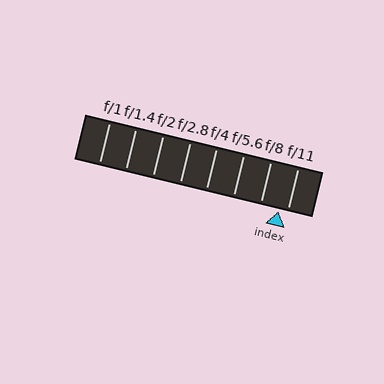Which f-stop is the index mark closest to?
The index mark is closest to f/11.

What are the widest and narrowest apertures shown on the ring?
The widest aperture shown is f/1 and the narrowest is f/11.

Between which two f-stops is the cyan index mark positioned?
The index mark is between f/8 and f/11.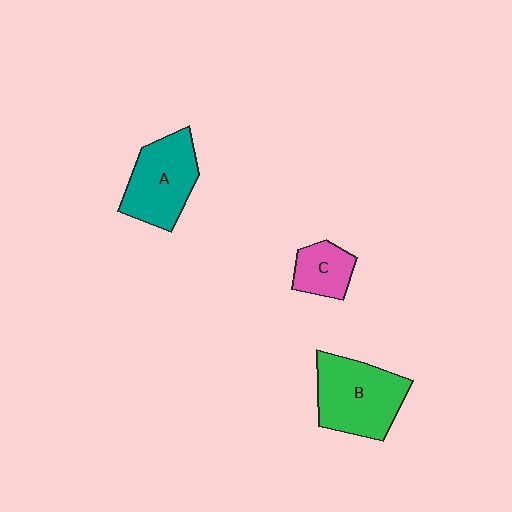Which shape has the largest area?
Shape B (green).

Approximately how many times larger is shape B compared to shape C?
Approximately 2.1 times.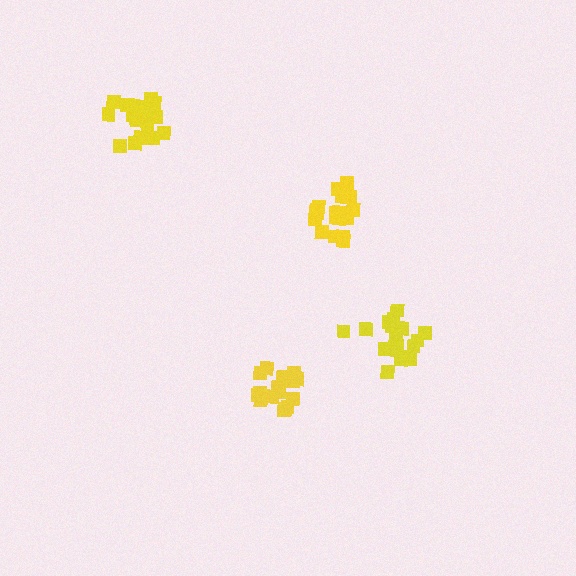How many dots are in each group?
Group 1: 18 dots, Group 2: 20 dots, Group 3: 20 dots, Group 4: 20 dots (78 total).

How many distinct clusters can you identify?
There are 4 distinct clusters.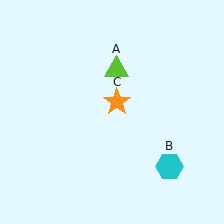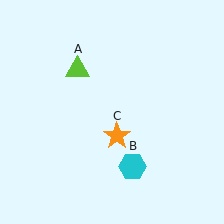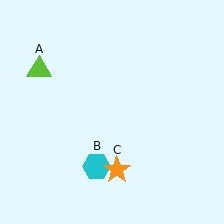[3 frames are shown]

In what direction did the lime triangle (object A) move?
The lime triangle (object A) moved left.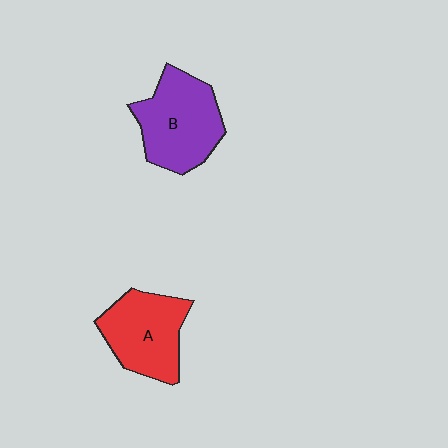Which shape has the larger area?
Shape B (purple).